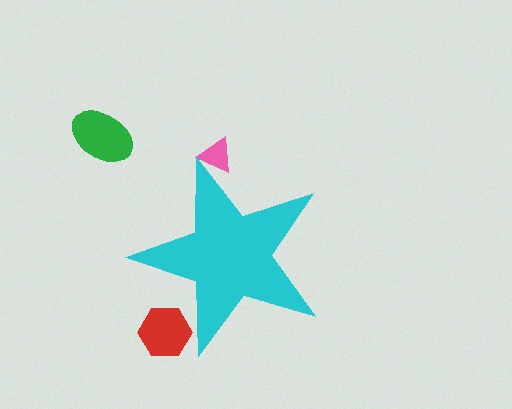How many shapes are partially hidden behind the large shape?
2 shapes are partially hidden.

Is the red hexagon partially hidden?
Yes, the red hexagon is partially hidden behind the cyan star.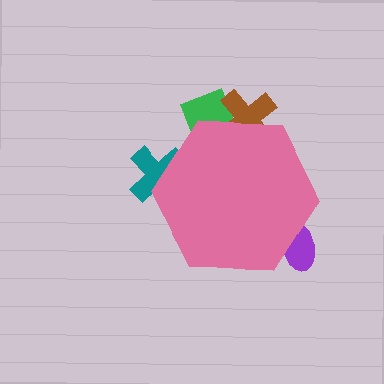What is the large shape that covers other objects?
A pink hexagon.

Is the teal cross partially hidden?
Yes, the teal cross is partially hidden behind the pink hexagon.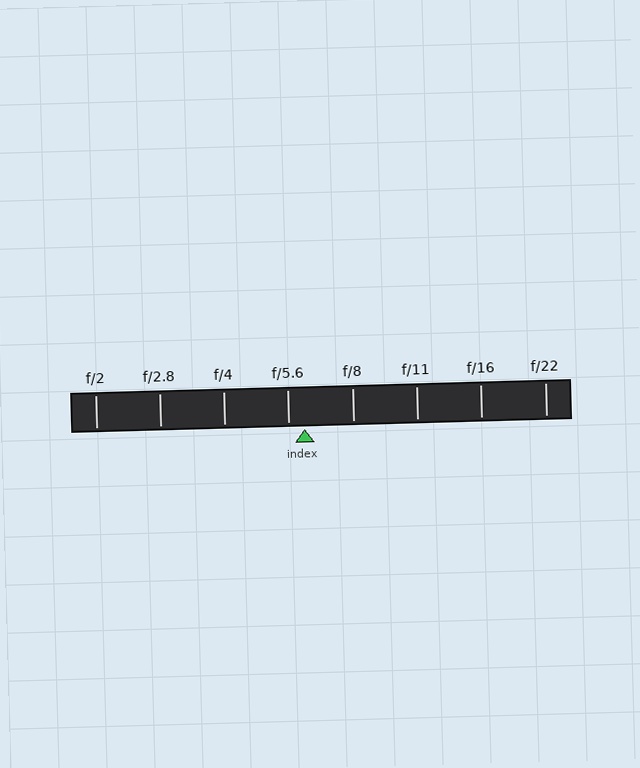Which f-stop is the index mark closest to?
The index mark is closest to f/5.6.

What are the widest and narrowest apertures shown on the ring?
The widest aperture shown is f/2 and the narrowest is f/22.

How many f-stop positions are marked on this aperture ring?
There are 8 f-stop positions marked.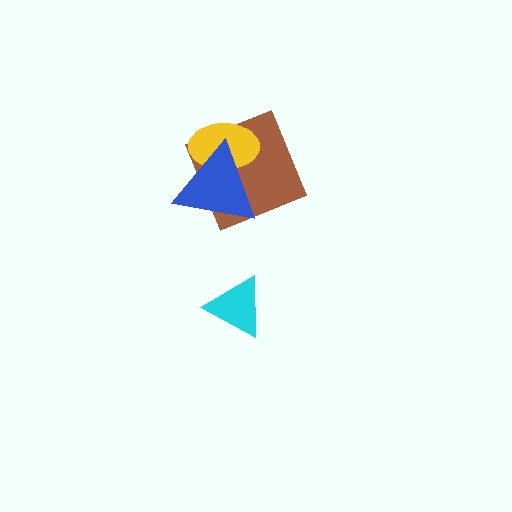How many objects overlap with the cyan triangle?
0 objects overlap with the cyan triangle.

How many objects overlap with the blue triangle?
2 objects overlap with the blue triangle.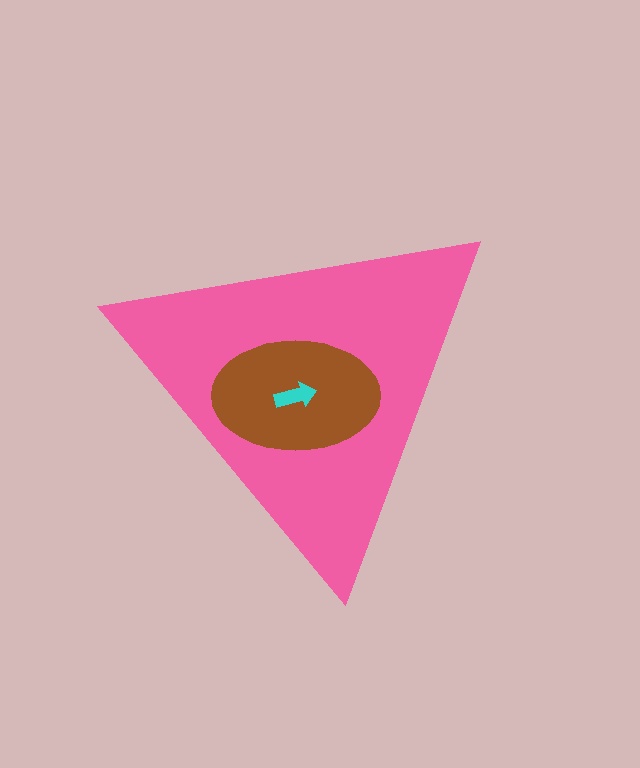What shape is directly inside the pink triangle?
The brown ellipse.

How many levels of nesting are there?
3.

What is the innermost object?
The cyan arrow.